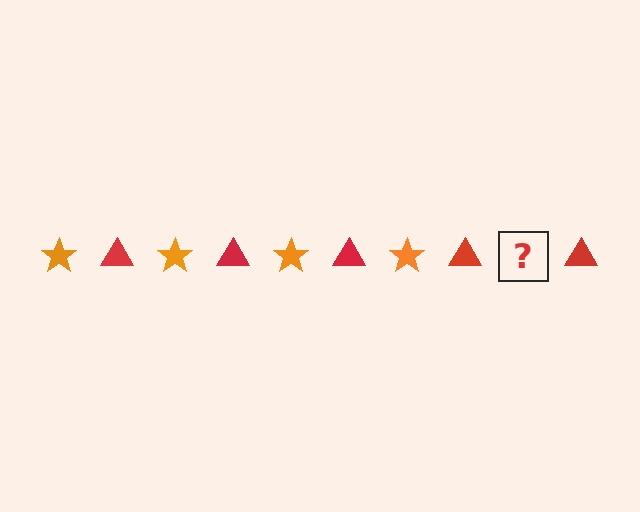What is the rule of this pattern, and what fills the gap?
The rule is that the pattern alternates between orange star and red triangle. The gap should be filled with an orange star.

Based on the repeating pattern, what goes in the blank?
The blank should be an orange star.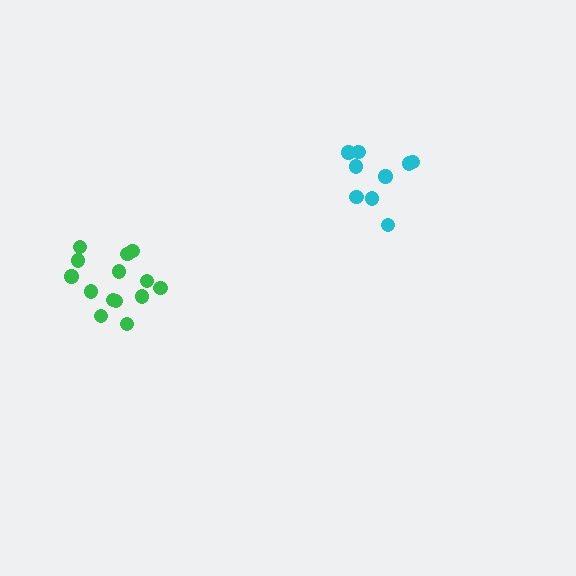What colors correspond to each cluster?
The clusters are colored: green, cyan.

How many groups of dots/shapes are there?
There are 2 groups.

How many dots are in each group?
Group 1: 14 dots, Group 2: 9 dots (23 total).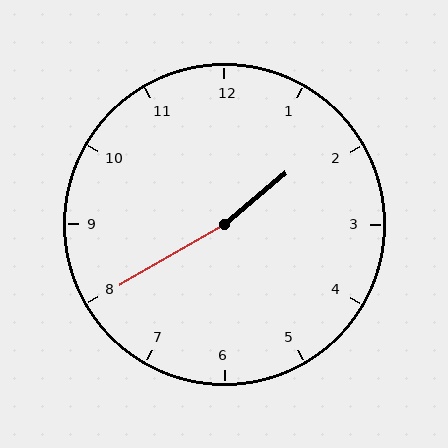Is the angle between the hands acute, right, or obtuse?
It is obtuse.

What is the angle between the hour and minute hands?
Approximately 170 degrees.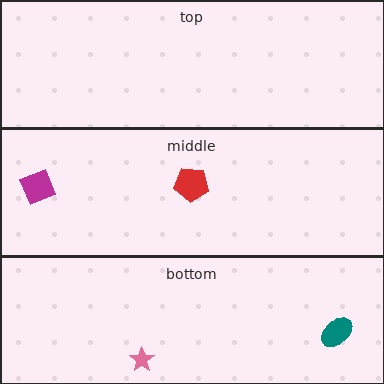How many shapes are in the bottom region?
2.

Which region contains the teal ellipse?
The bottom region.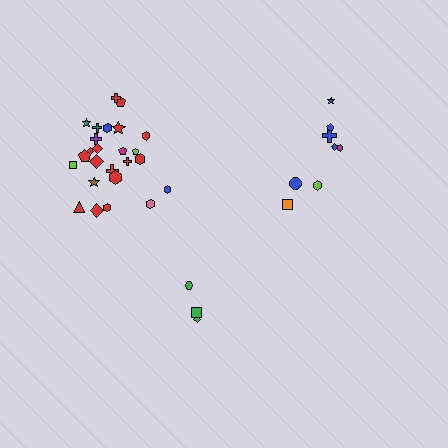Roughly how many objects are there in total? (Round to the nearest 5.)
Roughly 35 objects in total.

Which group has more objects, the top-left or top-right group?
The top-left group.